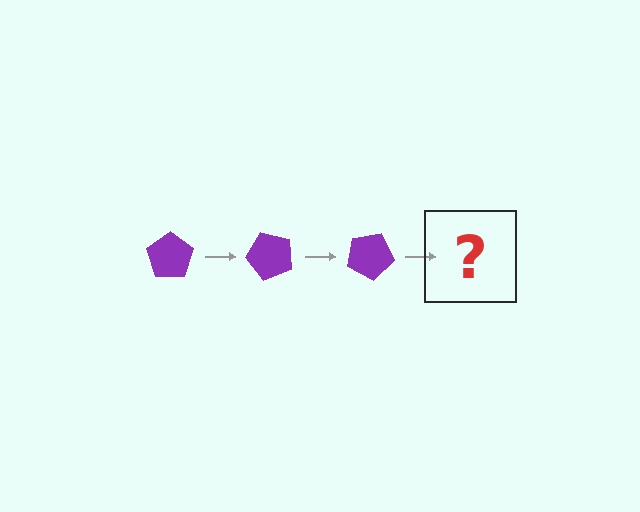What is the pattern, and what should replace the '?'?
The pattern is that the pentagon rotates 50 degrees each step. The '?' should be a purple pentagon rotated 150 degrees.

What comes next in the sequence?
The next element should be a purple pentagon rotated 150 degrees.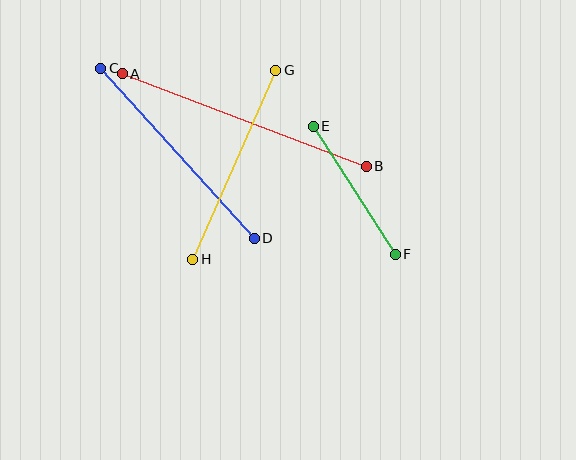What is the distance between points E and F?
The distance is approximately 152 pixels.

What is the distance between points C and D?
The distance is approximately 229 pixels.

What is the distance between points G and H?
The distance is approximately 206 pixels.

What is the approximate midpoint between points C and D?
The midpoint is at approximately (177, 153) pixels.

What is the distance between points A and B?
The distance is approximately 261 pixels.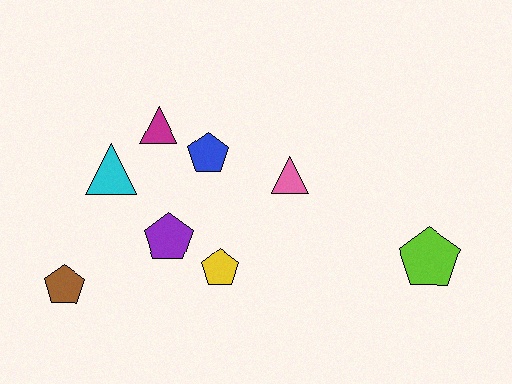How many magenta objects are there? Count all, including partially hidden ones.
There is 1 magenta object.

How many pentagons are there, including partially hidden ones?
There are 5 pentagons.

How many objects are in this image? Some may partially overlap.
There are 8 objects.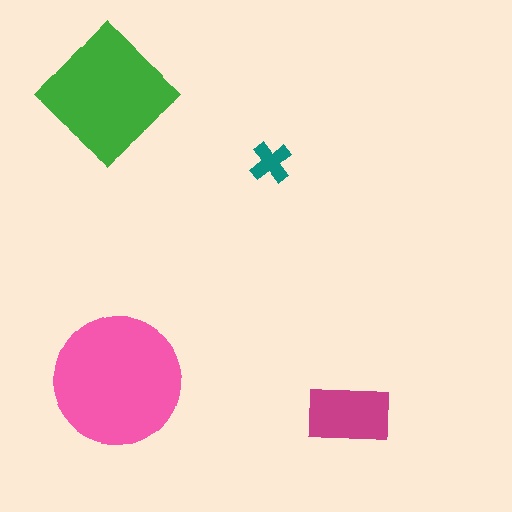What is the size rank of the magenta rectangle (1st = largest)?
3rd.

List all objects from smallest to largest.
The teal cross, the magenta rectangle, the green diamond, the pink circle.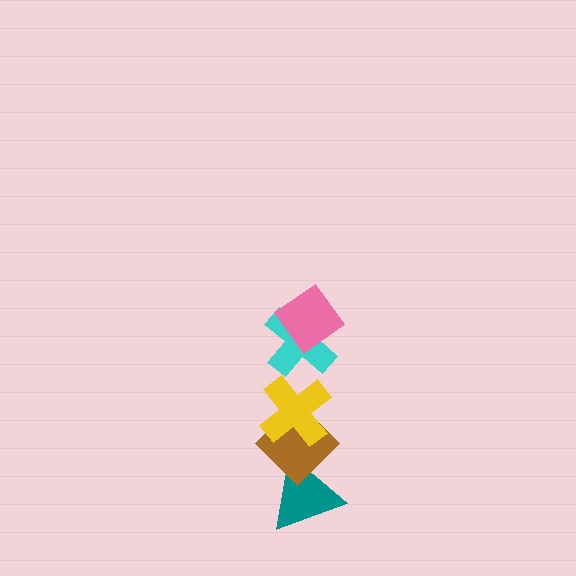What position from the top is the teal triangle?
The teal triangle is 5th from the top.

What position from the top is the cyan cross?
The cyan cross is 2nd from the top.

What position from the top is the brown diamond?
The brown diamond is 4th from the top.